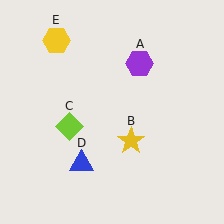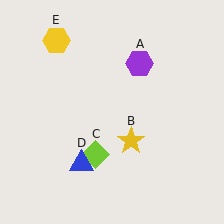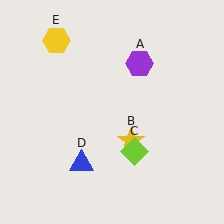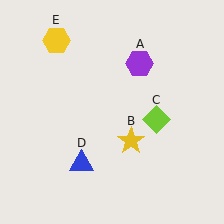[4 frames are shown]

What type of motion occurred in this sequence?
The lime diamond (object C) rotated counterclockwise around the center of the scene.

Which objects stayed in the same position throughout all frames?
Purple hexagon (object A) and yellow star (object B) and blue triangle (object D) and yellow hexagon (object E) remained stationary.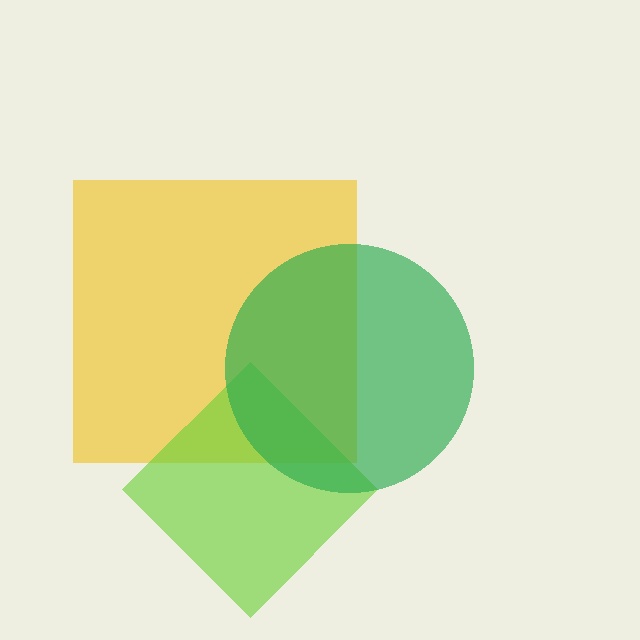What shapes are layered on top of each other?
The layered shapes are: a yellow square, a lime diamond, a green circle.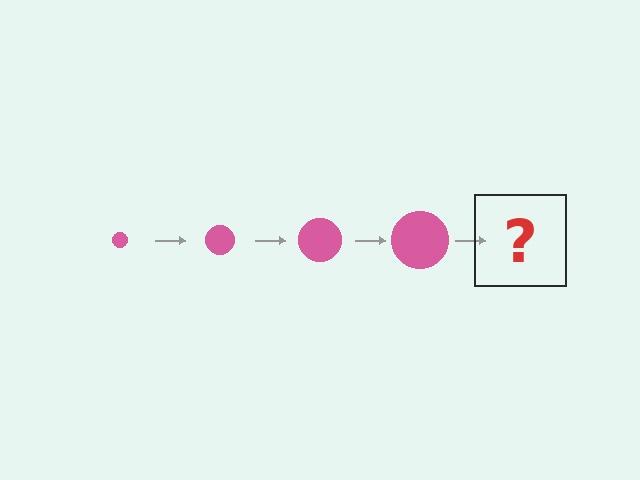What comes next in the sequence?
The next element should be a pink circle, larger than the previous one.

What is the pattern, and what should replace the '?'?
The pattern is that the circle gets progressively larger each step. The '?' should be a pink circle, larger than the previous one.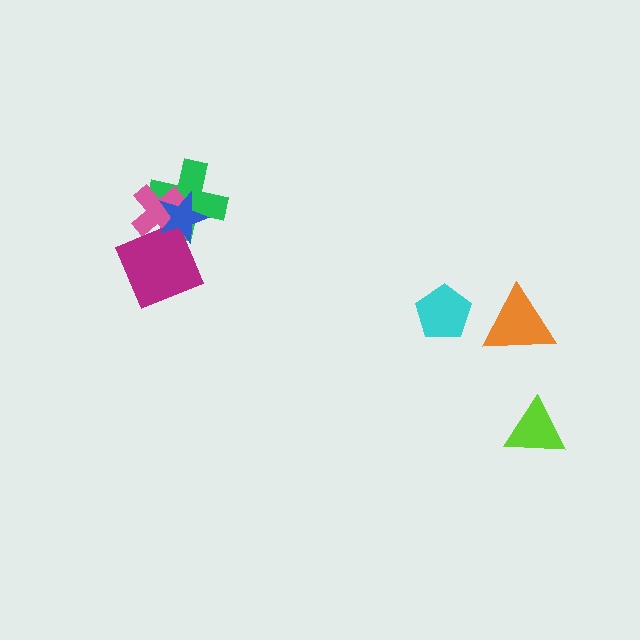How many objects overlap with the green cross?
3 objects overlap with the green cross.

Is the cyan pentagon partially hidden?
No, no other shape covers it.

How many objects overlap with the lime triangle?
0 objects overlap with the lime triangle.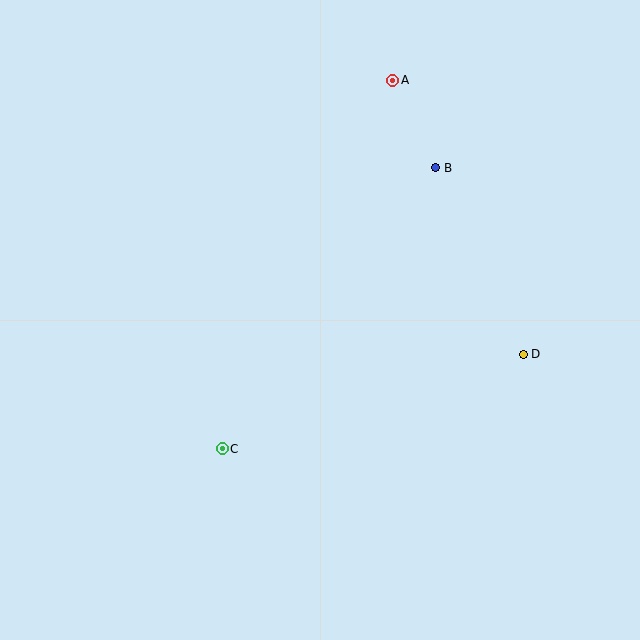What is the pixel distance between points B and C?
The distance between B and C is 353 pixels.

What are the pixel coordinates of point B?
Point B is at (436, 168).